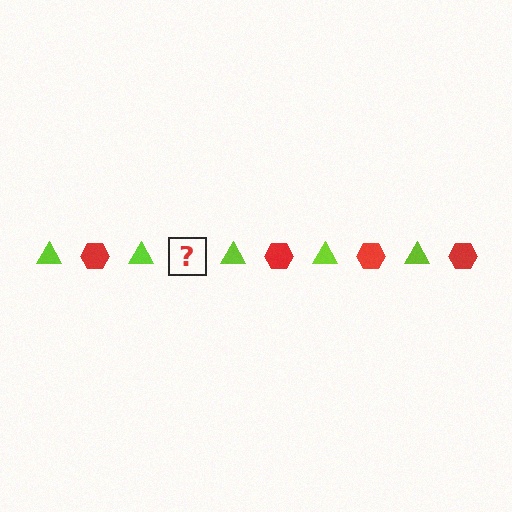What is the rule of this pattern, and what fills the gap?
The rule is that the pattern alternates between lime triangle and red hexagon. The gap should be filled with a red hexagon.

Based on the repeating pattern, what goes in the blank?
The blank should be a red hexagon.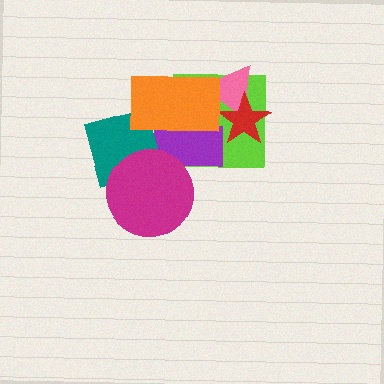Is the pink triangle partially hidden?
Yes, it is partially covered by another shape.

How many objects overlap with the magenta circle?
2 objects overlap with the magenta circle.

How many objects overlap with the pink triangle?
3 objects overlap with the pink triangle.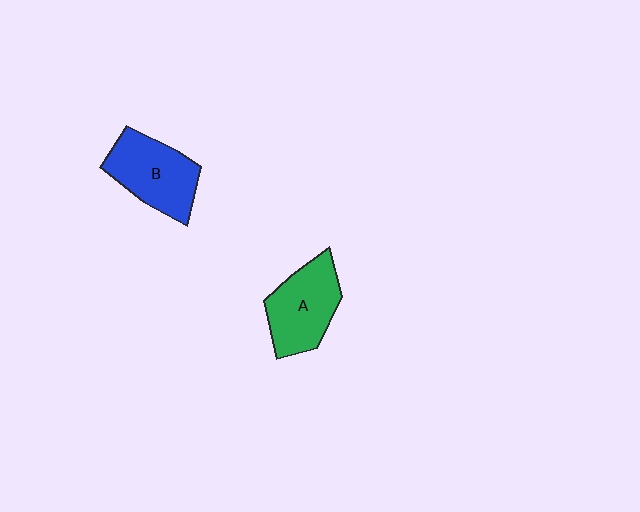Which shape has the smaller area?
Shape A (green).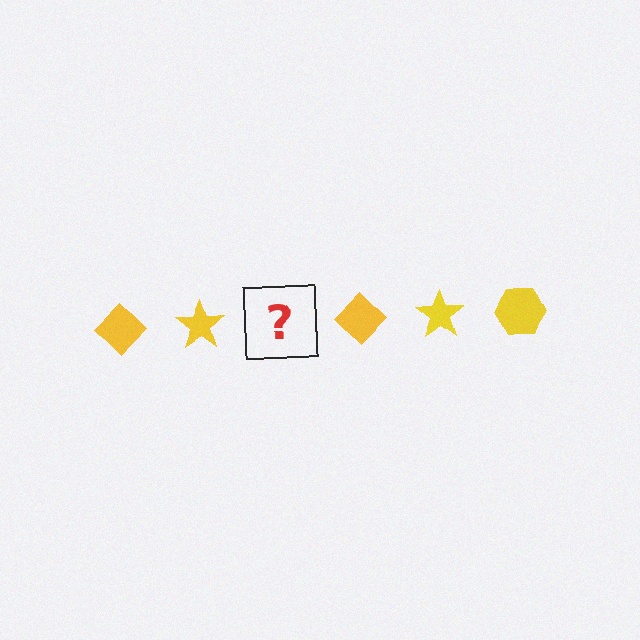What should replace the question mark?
The question mark should be replaced with a yellow hexagon.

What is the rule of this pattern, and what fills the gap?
The rule is that the pattern cycles through diamond, star, hexagon shapes in yellow. The gap should be filled with a yellow hexagon.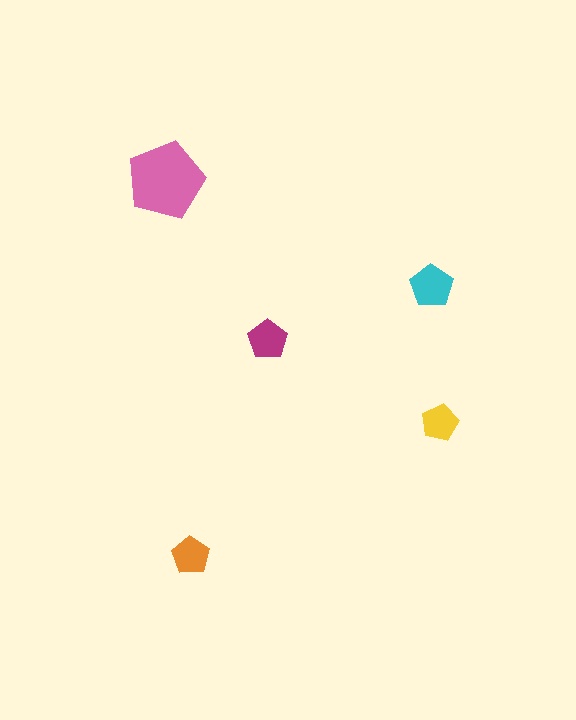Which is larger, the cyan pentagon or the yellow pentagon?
The cyan one.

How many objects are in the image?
There are 5 objects in the image.